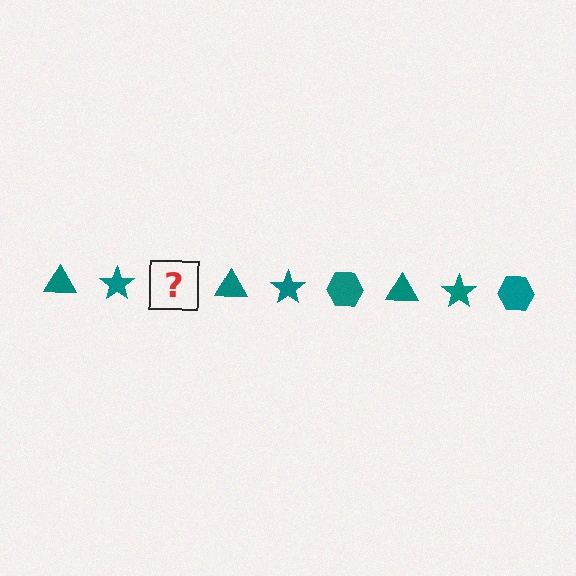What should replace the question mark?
The question mark should be replaced with a teal hexagon.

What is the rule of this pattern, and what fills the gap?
The rule is that the pattern cycles through triangle, star, hexagon shapes in teal. The gap should be filled with a teal hexagon.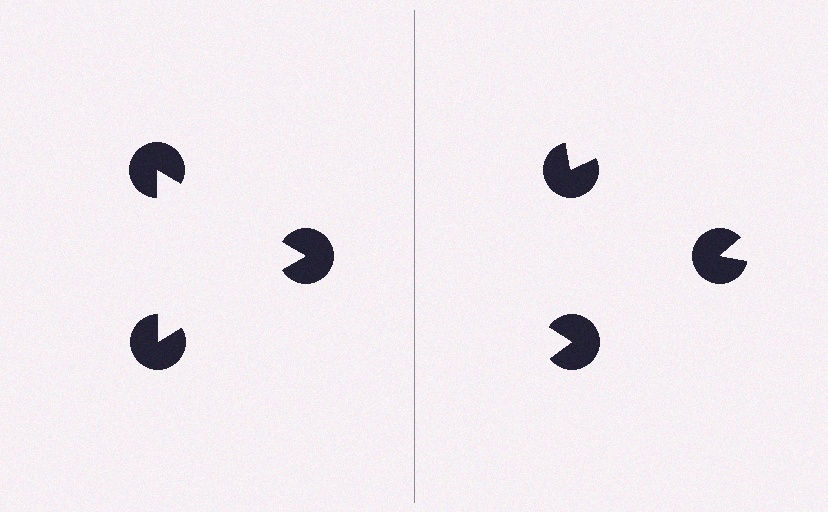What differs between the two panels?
The pac-man discs are positioned identically on both sides; only the wedge orientations differ. On the left they align to a triangle; on the right they are misaligned.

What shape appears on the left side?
An illusory triangle.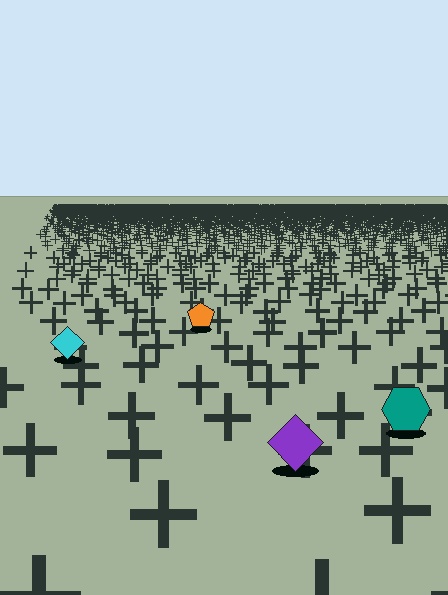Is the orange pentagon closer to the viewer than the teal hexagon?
No. The teal hexagon is closer — you can tell from the texture gradient: the ground texture is coarser near it.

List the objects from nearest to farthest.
From nearest to farthest: the purple diamond, the teal hexagon, the cyan diamond, the orange pentagon.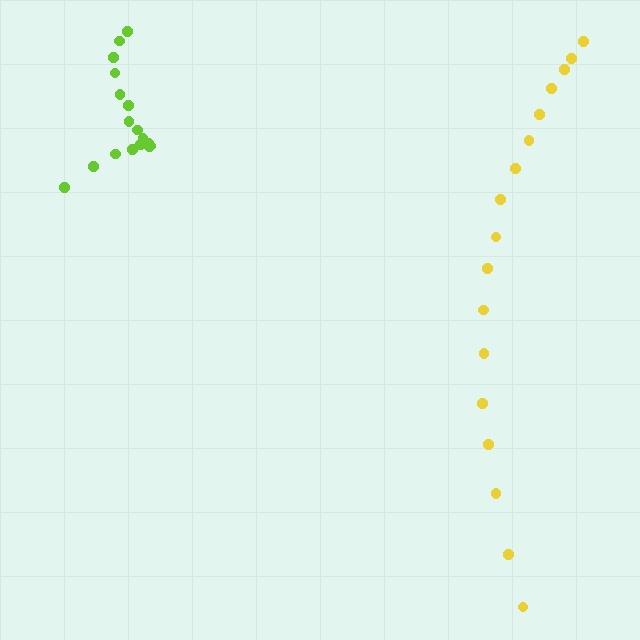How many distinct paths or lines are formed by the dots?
There are 2 distinct paths.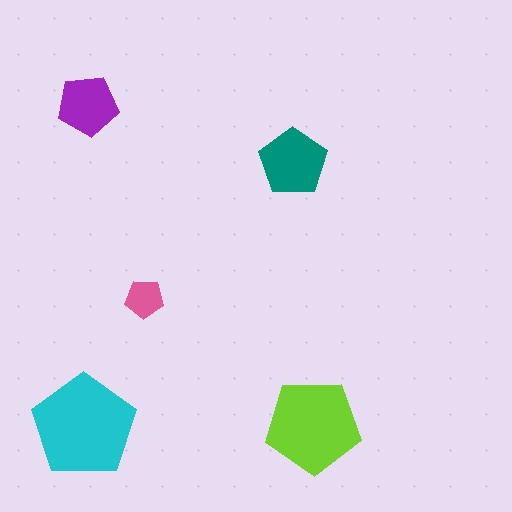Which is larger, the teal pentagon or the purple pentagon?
The teal one.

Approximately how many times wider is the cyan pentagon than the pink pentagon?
About 2.5 times wider.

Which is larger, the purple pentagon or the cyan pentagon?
The cyan one.